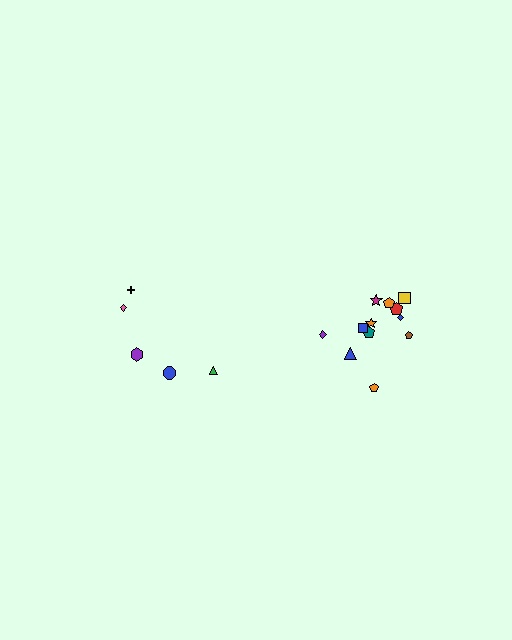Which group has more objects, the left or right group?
The right group.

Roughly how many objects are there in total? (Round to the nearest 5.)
Roughly 15 objects in total.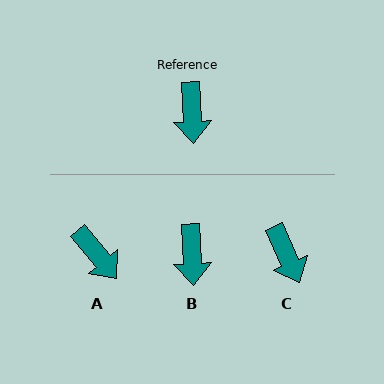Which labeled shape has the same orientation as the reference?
B.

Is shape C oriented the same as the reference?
No, it is off by about 21 degrees.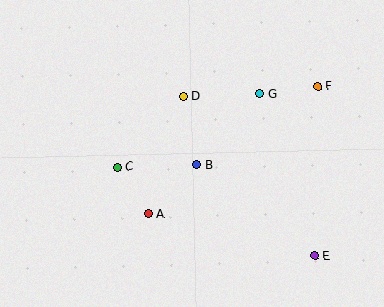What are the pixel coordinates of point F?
Point F is at (318, 86).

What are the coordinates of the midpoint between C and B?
The midpoint between C and B is at (158, 166).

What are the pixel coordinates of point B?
Point B is at (197, 165).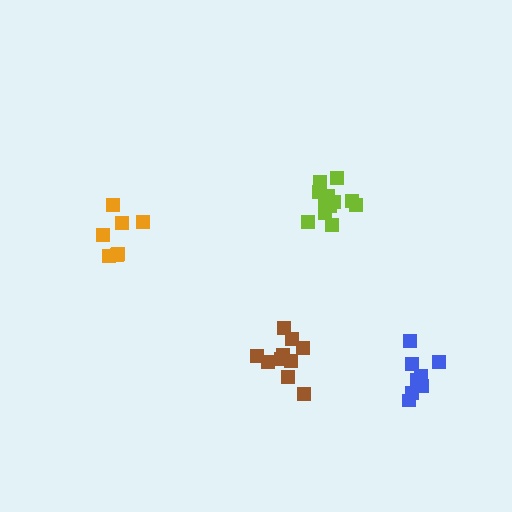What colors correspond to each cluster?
The clusters are colored: lime, orange, brown, blue.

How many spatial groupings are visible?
There are 4 spatial groupings.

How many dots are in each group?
Group 1: 12 dots, Group 2: 7 dots, Group 3: 11 dots, Group 4: 8 dots (38 total).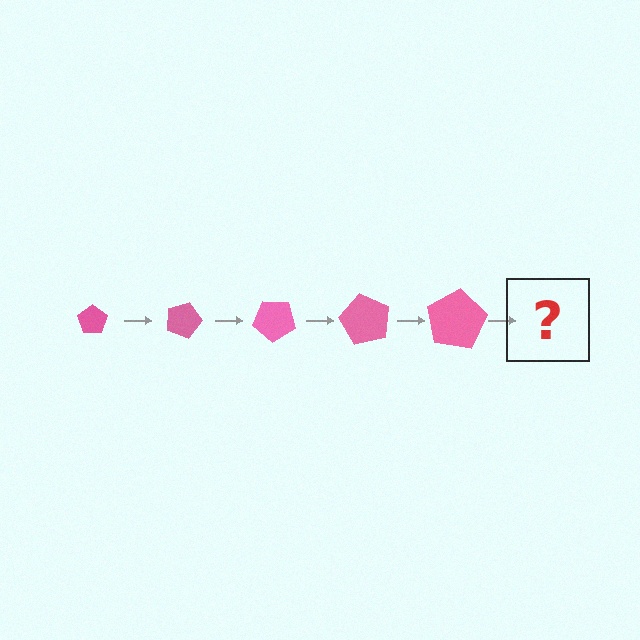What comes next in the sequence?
The next element should be a pentagon, larger than the previous one and rotated 100 degrees from the start.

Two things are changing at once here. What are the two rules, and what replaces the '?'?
The two rules are that the pentagon grows larger each step and it rotates 20 degrees each step. The '?' should be a pentagon, larger than the previous one and rotated 100 degrees from the start.